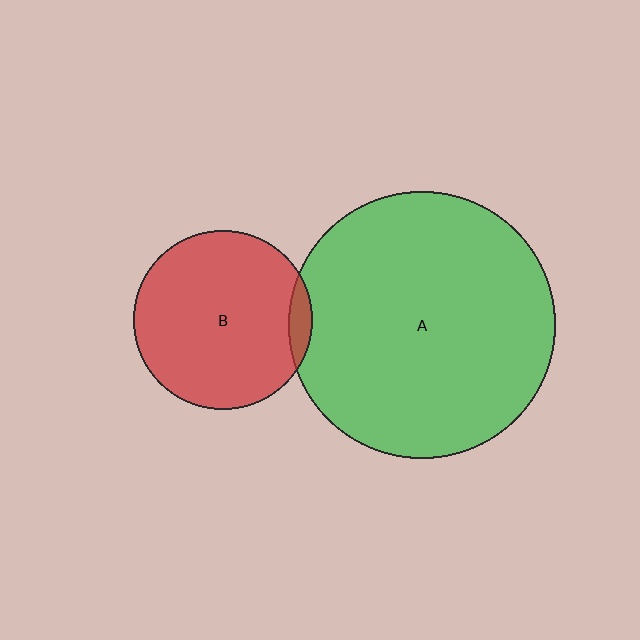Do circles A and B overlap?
Yes.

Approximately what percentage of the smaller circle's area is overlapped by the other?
Approximately 5%.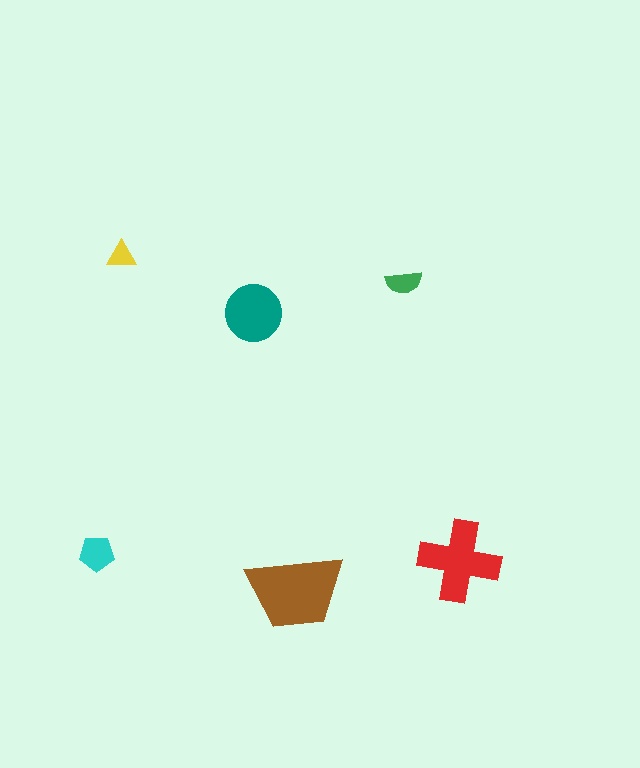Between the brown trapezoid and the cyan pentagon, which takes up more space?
The brown trapezoid.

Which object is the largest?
The brown trapezoid.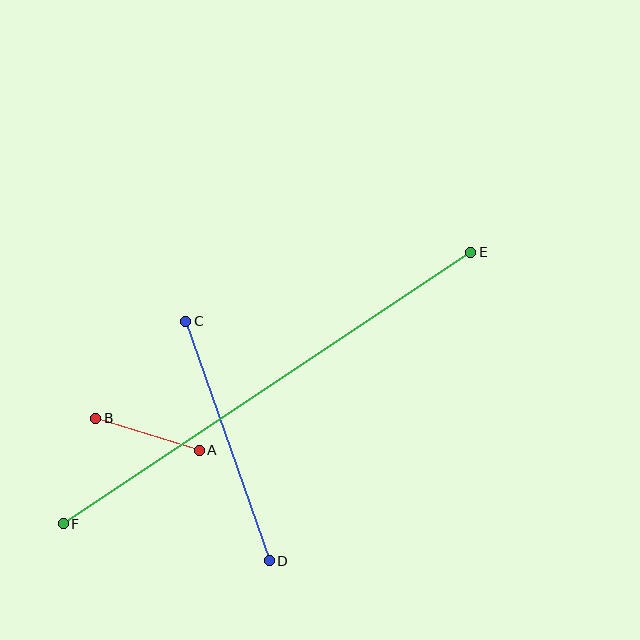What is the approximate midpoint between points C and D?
The midpoint is at approximately (228, 441) pixels.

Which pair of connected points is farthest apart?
Points E and F are farthest apart.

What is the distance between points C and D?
The distance is approximately 254 pixels.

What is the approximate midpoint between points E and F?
The midpoint is at approximately (267, 388) pixels.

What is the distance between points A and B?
The distance is approximately 109 pixels.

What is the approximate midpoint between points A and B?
The midpoint is at approximately (147, 434) pixels.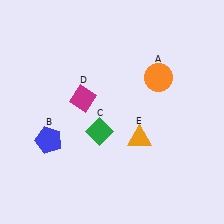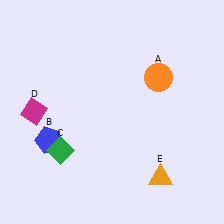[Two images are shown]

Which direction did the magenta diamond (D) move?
The magenta diamond (D) moved left.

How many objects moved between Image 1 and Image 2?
3 objects moved between the two images.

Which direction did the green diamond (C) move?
The green diamond (C) moved left.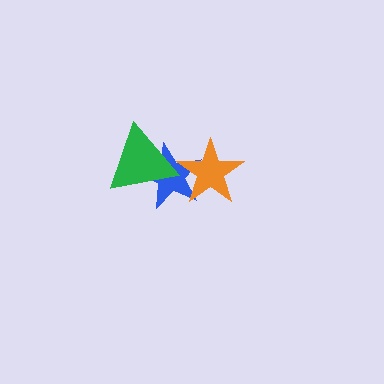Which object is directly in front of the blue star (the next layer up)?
The green triangle is directly in front of the blue star.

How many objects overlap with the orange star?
1 object overlaps with the orange star.